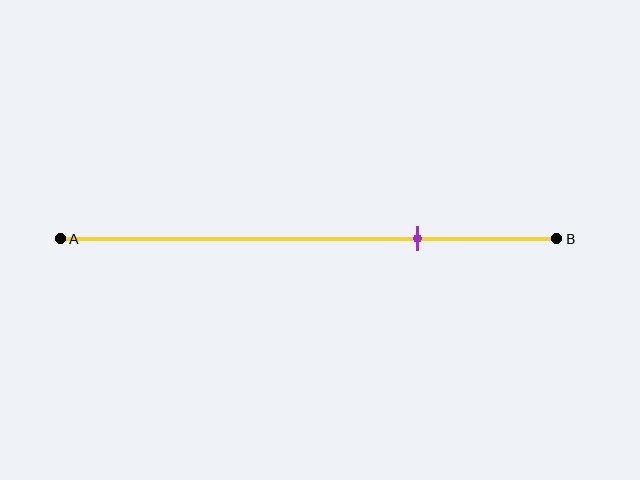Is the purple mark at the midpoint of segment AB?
No, the mark is at about 70% from A, not at the 50% midpoint.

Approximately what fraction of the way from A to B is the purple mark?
The purple mark is approximately 70% of the way from A to B.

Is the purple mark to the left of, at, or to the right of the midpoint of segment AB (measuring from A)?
The purple mark is to the right of the midpoint of segment AB.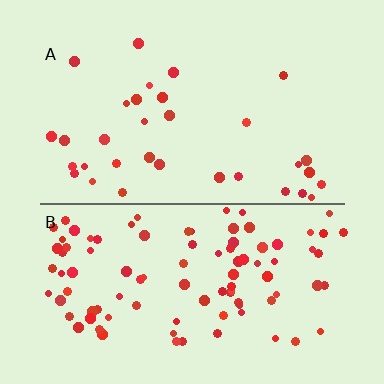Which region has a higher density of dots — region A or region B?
B (the bottom).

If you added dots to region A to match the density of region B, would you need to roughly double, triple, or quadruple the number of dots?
Approximately triple.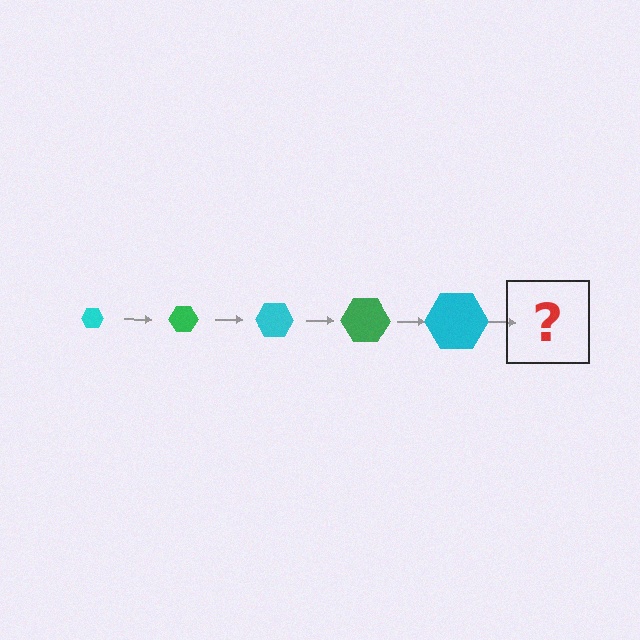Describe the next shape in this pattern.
It should be a green hexagon, larger than the previous one.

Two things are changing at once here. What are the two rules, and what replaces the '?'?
The two rules are that the hexagon grows larger each step and the color cycles through cyan and green. The '?' should be a green hexagon, larger than the previous one.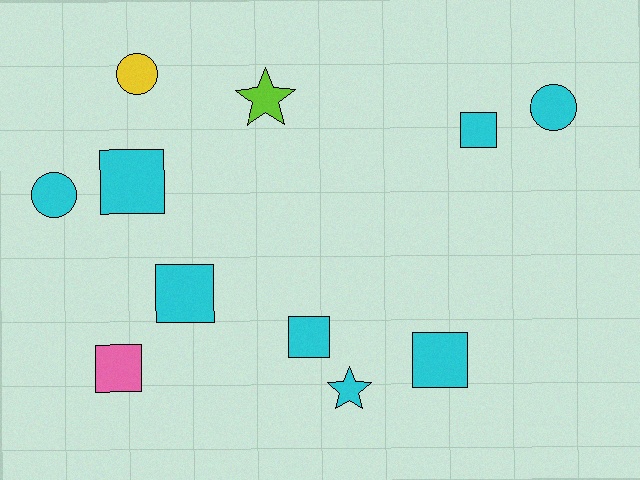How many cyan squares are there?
There are 5 cyan squares.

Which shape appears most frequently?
Square, with 6 objects.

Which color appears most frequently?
Cyan, with 8 objects.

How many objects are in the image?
There are 11 objects.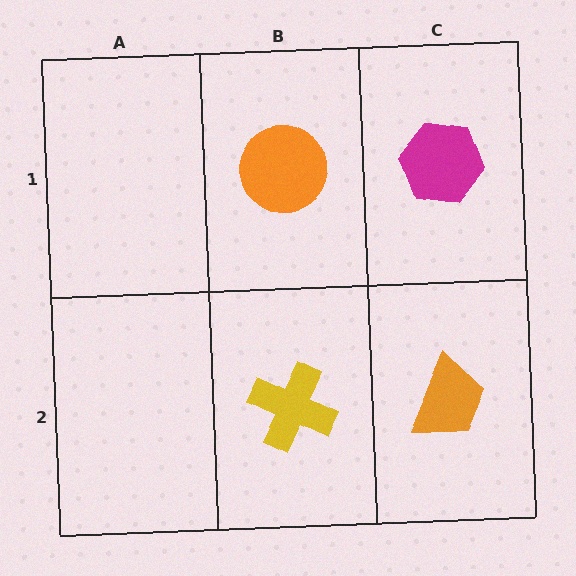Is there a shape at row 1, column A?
No, that cell is empty.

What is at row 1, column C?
A magenta hexagon.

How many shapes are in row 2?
2 shapes.